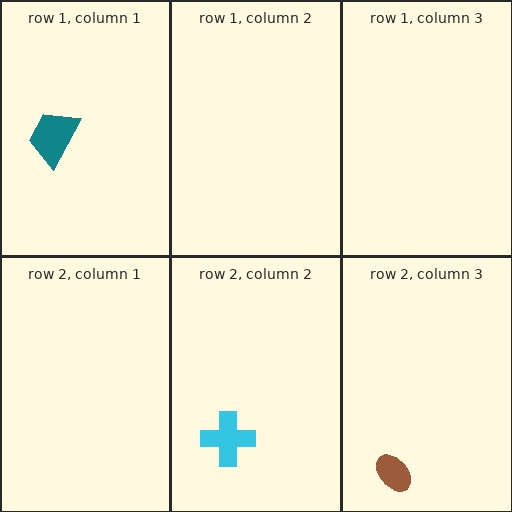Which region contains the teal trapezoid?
The row 1, column 1 region.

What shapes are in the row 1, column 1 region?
The teal trapezoid.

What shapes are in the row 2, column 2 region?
The cyan cross.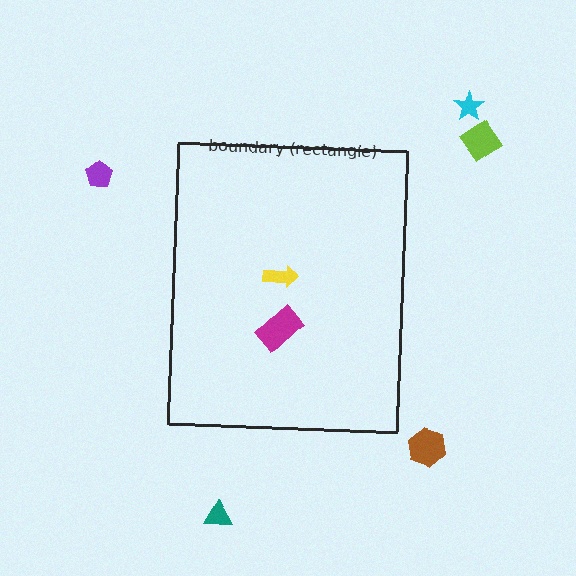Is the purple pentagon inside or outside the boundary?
Outside.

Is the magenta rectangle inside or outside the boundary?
Inside.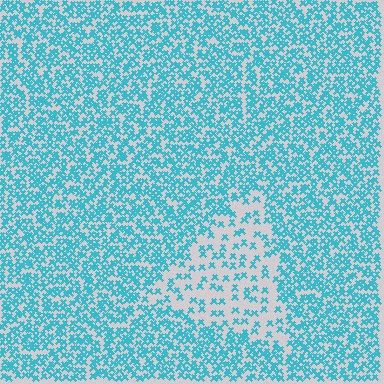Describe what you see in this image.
The image contains small cyan elements arranged at two different densities. A triangle-shaped region is visible where the elements are less densely packed than the surrounding area.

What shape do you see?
I see a triangle.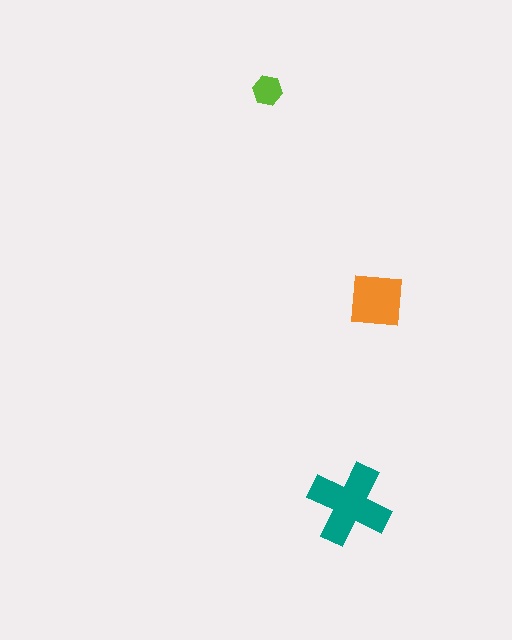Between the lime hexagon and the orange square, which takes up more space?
The orange square.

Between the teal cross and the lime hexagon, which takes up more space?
The teal cross.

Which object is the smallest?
The lime hexagon.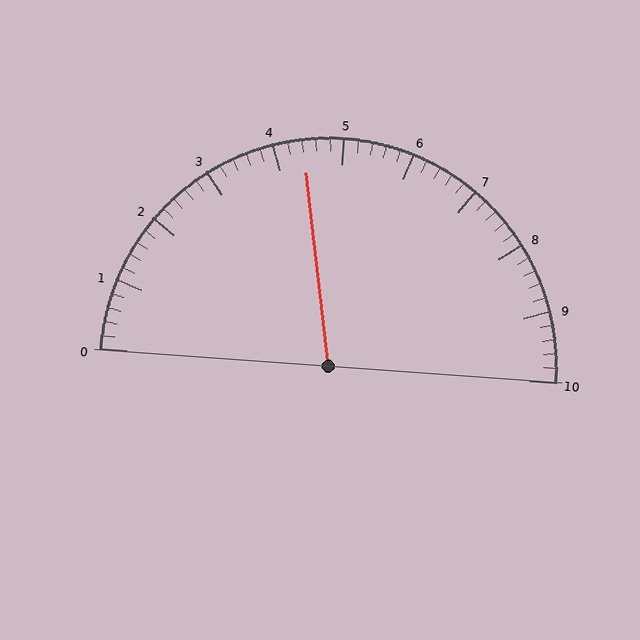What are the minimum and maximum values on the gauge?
The gauge ranges from 0 to 10.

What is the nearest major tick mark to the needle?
The nearest major tick mark is 4.